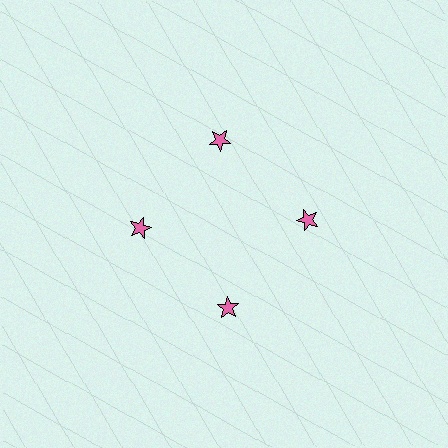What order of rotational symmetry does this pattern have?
This pattern has 4-fold rotational symmetry.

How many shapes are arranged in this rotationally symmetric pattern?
There are 4 shapes, arranged in 4 groups of 1.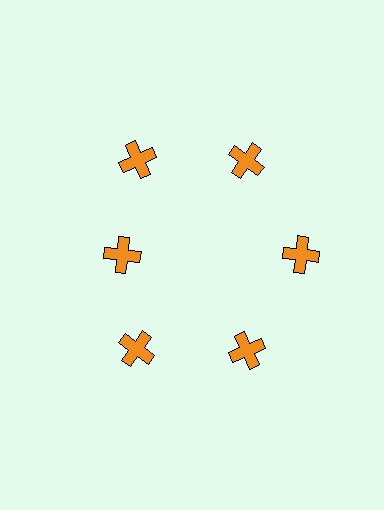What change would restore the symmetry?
The symmetry would be restored by moving it outward, back onto the ring so that all 6 crosses sit at equal angles and equal distance from the center.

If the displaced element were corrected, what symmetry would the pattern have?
It would have 6-fold rotational symmetry — the pattern would map onto itself every 60 degrees.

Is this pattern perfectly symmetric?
No. The 6 orange crosses are arranged in a ring, but one element near the 9 o'clock position is pulled inward toward the center, breaking the 6-fold rotational symmetry.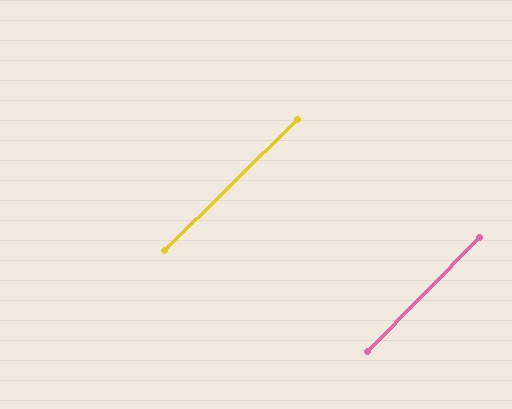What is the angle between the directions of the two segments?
Approximately 1 degree.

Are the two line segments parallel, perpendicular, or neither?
Parallel — their directions differ by only 1.0°.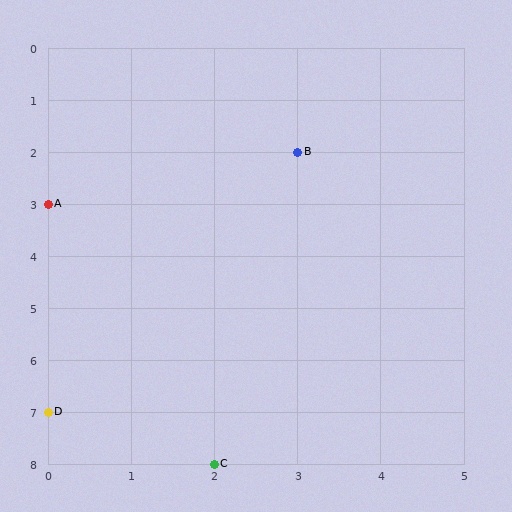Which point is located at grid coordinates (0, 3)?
Point A is at (0, 3).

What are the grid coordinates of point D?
Point D is at grid coordinates (0, 7).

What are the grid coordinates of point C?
Point C is at grid coordinates (2, 8).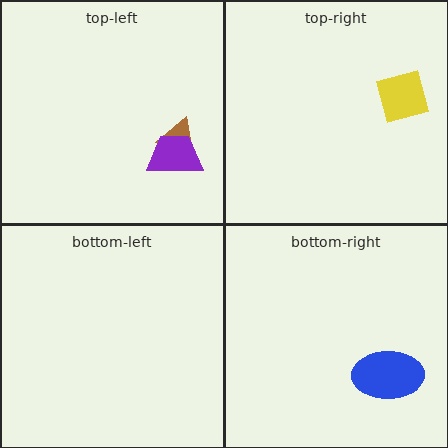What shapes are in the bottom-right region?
The blue ellipse.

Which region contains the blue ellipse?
The bottom-right region.